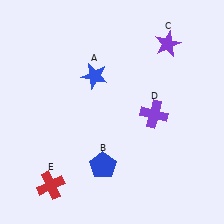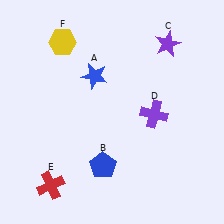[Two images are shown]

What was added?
A yellow hexagon (F) was added in Image 2.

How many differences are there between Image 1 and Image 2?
There is 1 difference between the two images.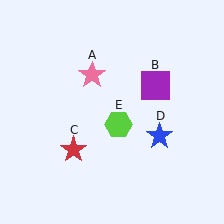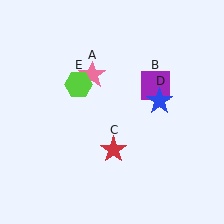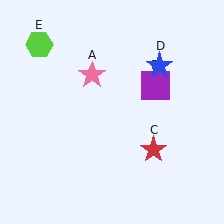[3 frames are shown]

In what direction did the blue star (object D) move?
The blue star (object D) moved up.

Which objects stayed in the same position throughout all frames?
Pink star (object A) and purple square (object B) remained stationary.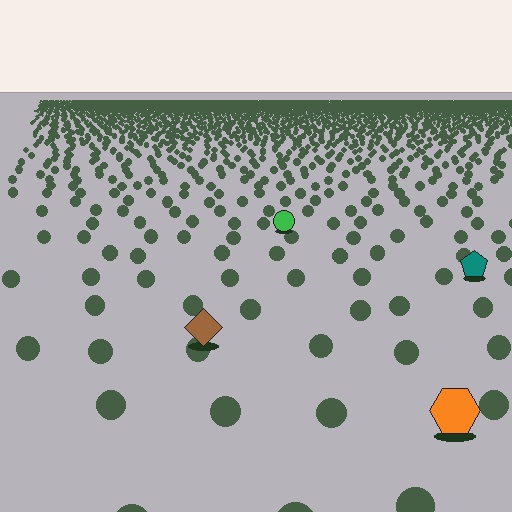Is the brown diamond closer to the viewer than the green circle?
Yes. The brown diamond is closer — you can tell from the texture gradient: the ground texture is coarser near it.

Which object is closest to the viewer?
The orange hexagon is closest. The texture marks near it are larger and more spread out.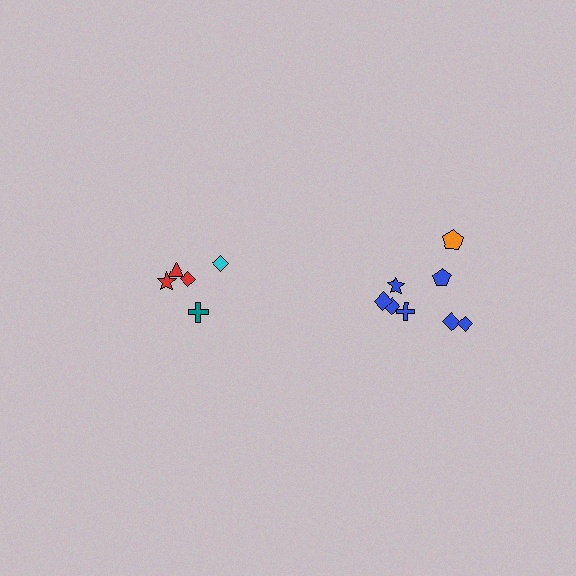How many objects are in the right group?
There are 8 objects.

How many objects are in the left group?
There are 5 objects.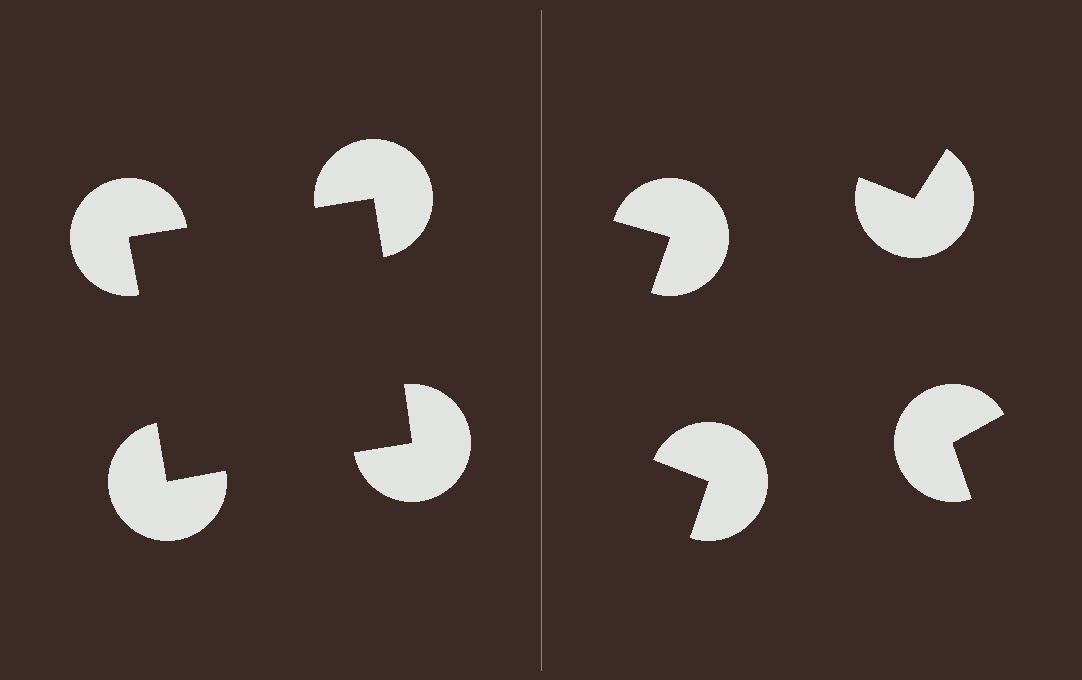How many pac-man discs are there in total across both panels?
8 — 4 on each side.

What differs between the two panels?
The pac-man discs are positioned identically on both sides; only the wedge orientations differ. On the left they align to a square; on the right they are misaligned.